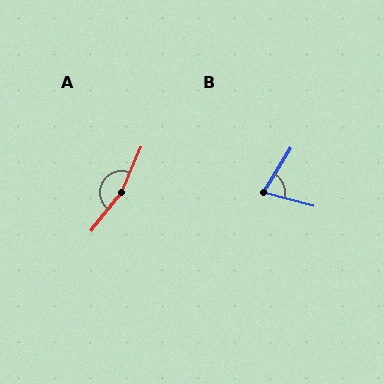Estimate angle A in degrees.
Approximately 165 degrees.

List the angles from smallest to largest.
B (73°), A (165°).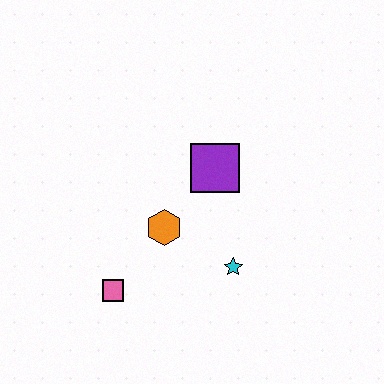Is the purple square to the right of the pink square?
Yes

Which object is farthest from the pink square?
The purple square is farthest from the pink square.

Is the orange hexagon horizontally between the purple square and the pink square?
Yes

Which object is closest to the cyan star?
The orange hexagon is closest to the cyan star.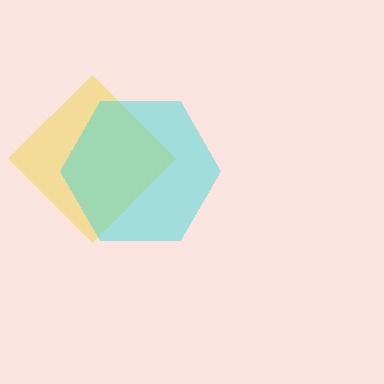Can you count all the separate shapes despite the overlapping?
Yes, there are 2 separate shapes.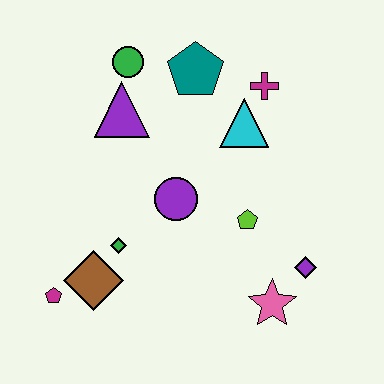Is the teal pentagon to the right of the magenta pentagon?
Yes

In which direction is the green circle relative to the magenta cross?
The green circle is to the left of the magenta cross.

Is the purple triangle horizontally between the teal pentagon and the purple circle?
No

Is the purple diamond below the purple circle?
Yes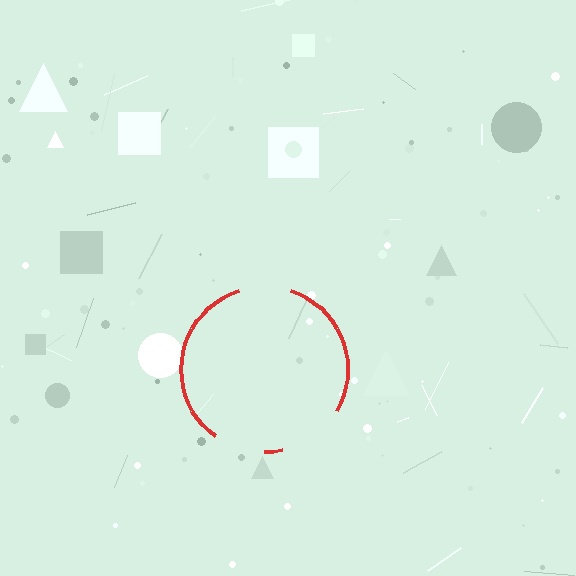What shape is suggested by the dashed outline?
The dashed outline suggests a circle.